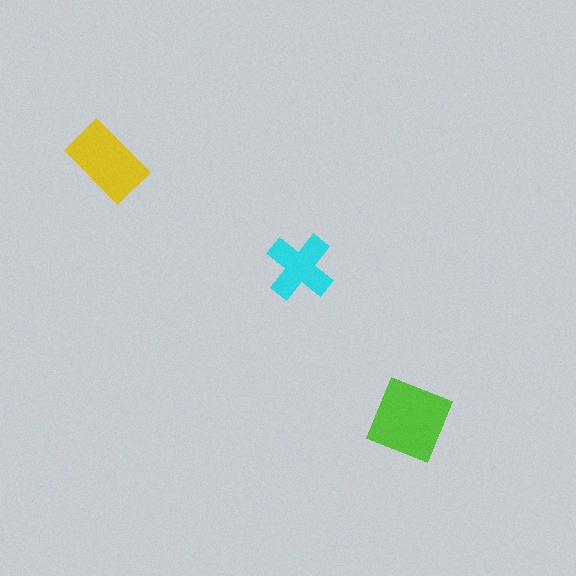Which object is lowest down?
The lime diamond is bottommost.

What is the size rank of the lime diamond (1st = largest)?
1st.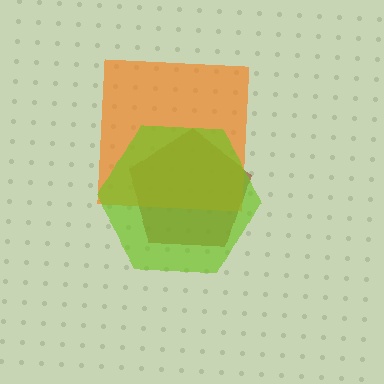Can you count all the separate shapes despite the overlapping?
Yes, there are 3 separate shapes.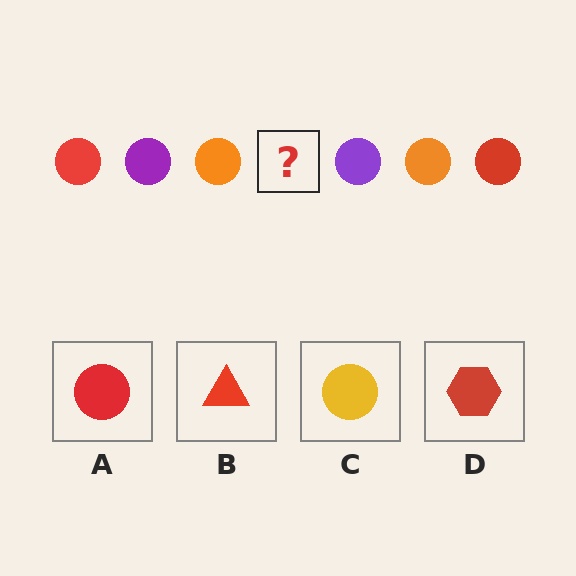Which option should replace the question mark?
Option A.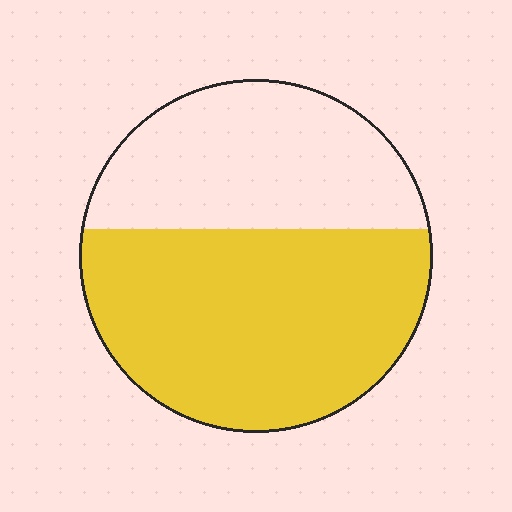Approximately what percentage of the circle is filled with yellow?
Approximately 60%.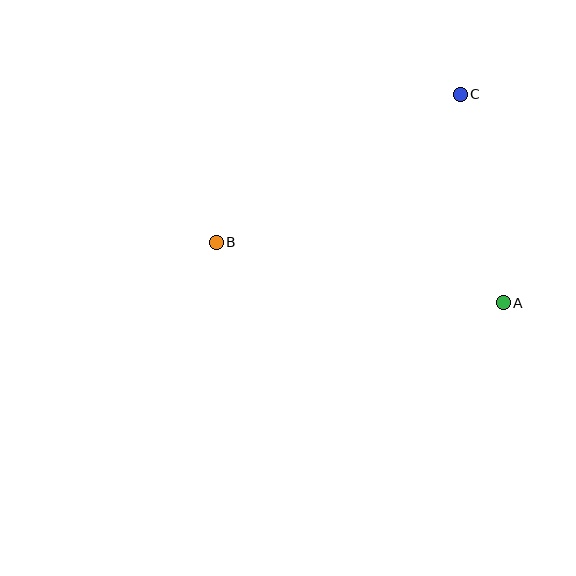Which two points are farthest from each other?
Points A and B are farthest from each other.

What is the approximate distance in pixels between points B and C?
The distance between B and C is approximately 285 pixels.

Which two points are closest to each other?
Points A and C are closest to each other.